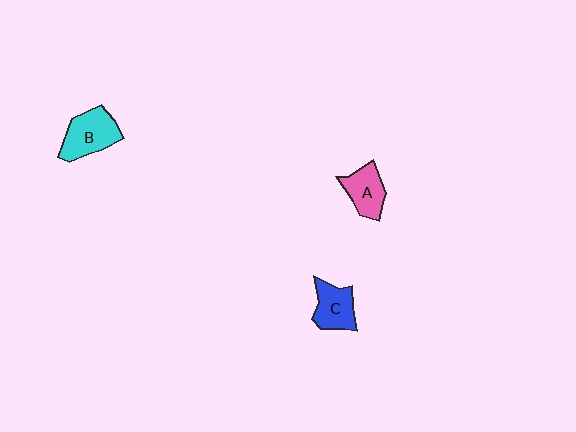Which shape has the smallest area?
Shape A (pink).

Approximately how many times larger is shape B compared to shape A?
Approximately 1.3 times.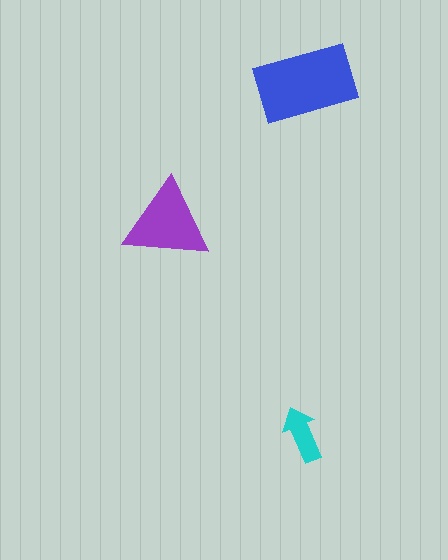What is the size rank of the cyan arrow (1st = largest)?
3rd.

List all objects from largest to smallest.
The blue rectangle, the purple triangle, the cyan arrow.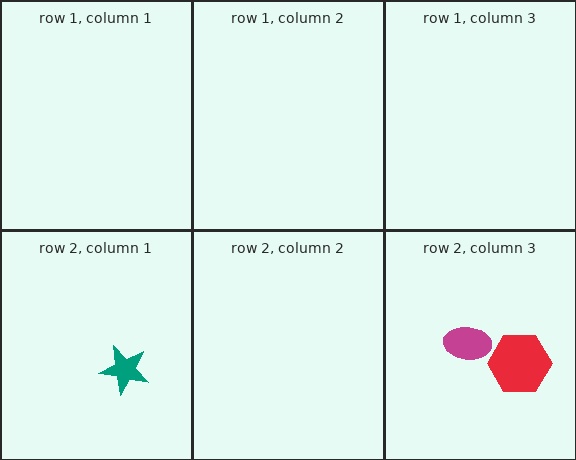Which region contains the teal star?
The row 2, column 1 region.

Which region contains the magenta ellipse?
The row 2, column 3 region.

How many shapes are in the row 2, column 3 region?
2.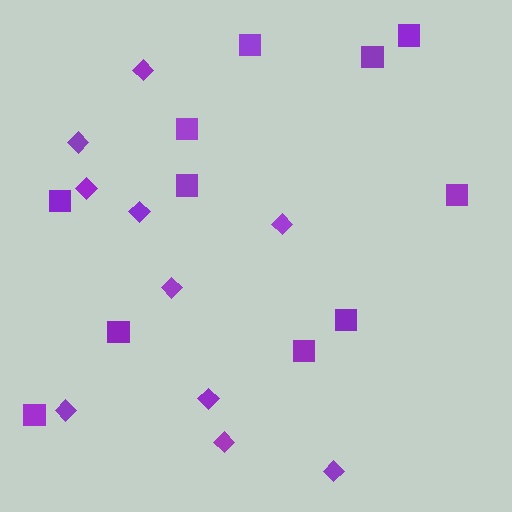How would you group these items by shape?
There are 2 groups: one group of squares (11) and one group of diamonds (10).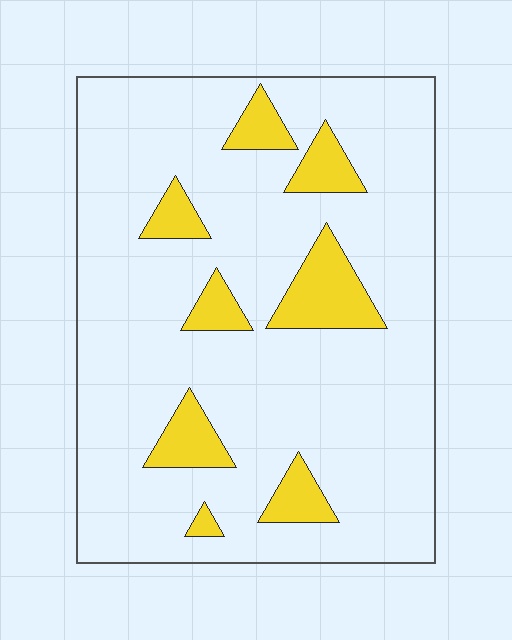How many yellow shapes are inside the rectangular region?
8.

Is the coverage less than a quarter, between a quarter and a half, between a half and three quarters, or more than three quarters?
Less than a quarter.